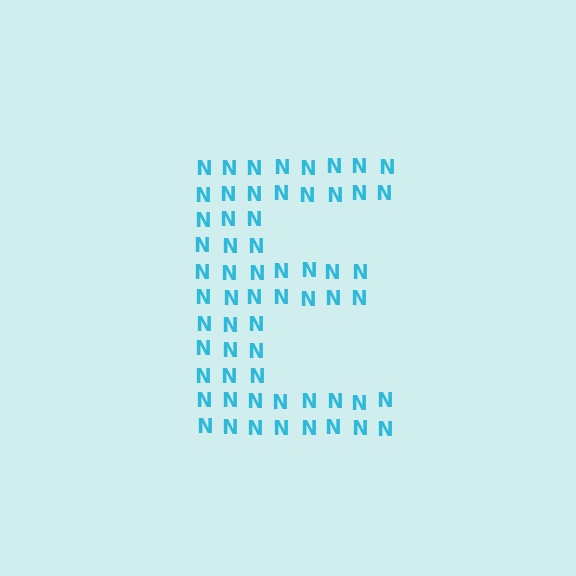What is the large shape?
The large shape is the letter E.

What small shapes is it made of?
It is made of small letter N's.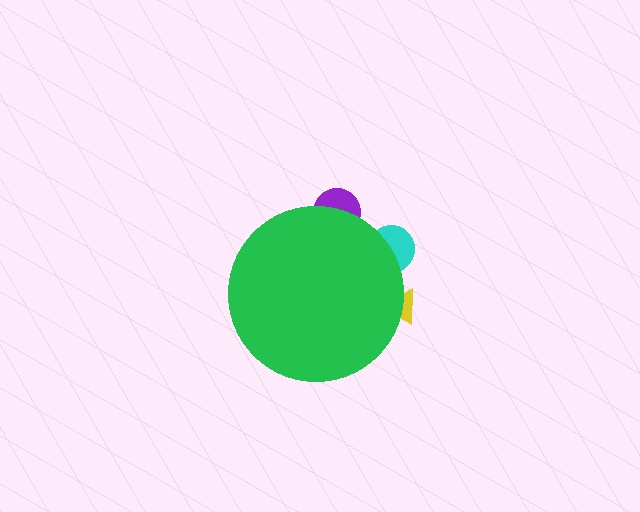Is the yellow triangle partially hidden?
Yes, the yellow triangle is partially hidden behind the green circle.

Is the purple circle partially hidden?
Yes, the purple circle is partially hidden behind the green circle.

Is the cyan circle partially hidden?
Yes, the cyan circle is partially hidden behind the green circle.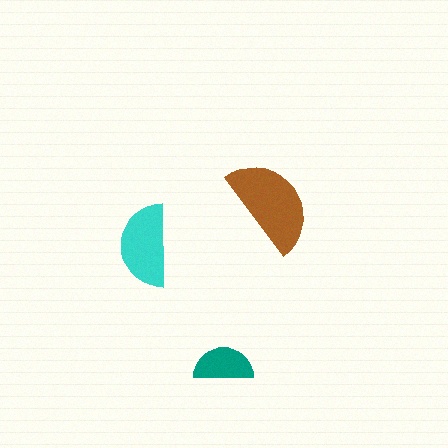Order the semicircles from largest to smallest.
the brown one, the cyan one, the teal one.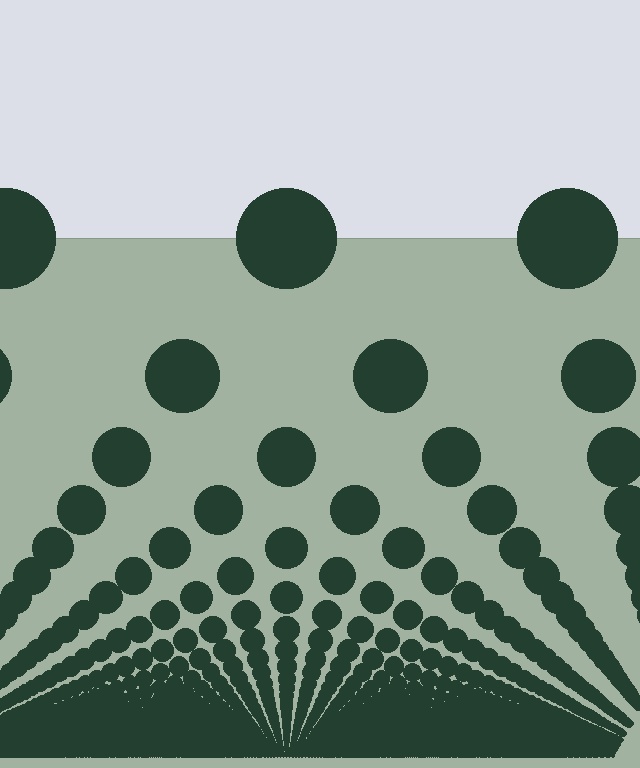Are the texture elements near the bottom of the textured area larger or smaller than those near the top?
Smaller. The gradient is inverted — elements near the bottom are smaller and denser.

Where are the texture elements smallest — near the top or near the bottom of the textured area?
Near the bottom.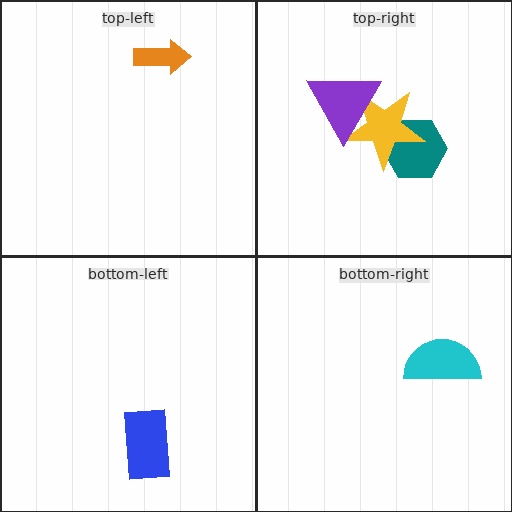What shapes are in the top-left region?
The orange arrow.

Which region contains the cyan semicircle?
The bottom-right region.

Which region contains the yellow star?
The top-right region.